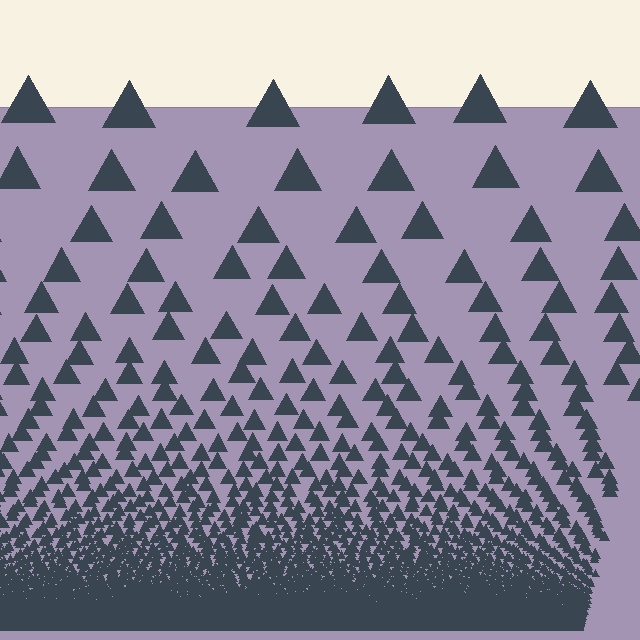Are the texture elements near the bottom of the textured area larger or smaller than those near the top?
Smaller. The gradient is inverted — elements near the bottom are smaller and denser.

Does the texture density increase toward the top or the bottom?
Density increases toward the bottom.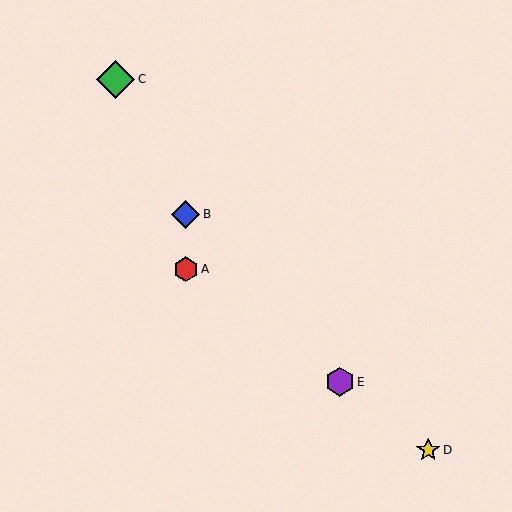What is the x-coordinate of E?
Object E is at x≈340.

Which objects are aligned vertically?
Objects A, B are aligned vertically.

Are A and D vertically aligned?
No, A is at x≈186 and D is at x≈428.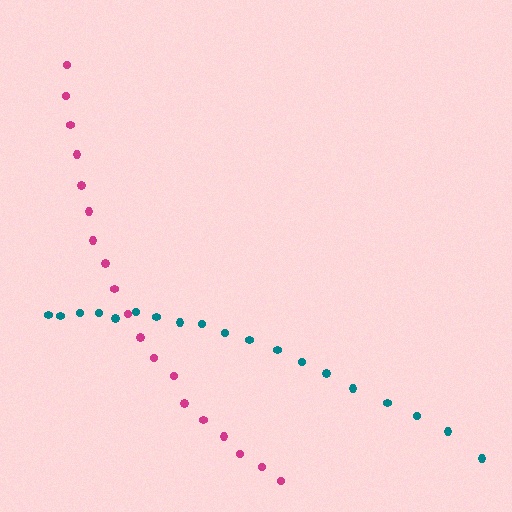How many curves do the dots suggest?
There are 2 distinct paths.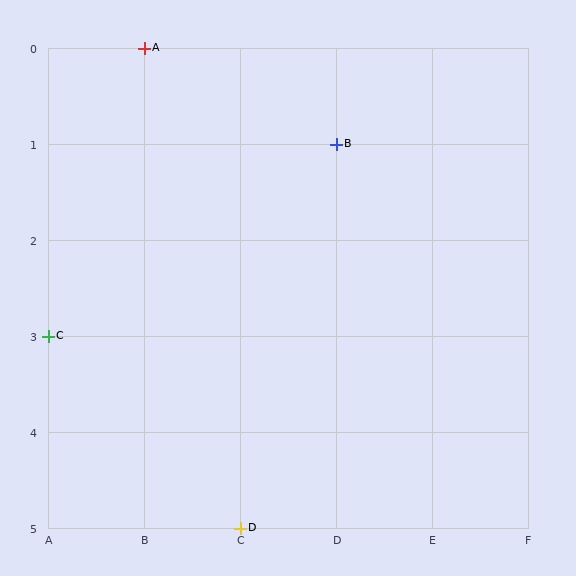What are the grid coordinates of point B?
Point B is at grid coordinates (D, 1).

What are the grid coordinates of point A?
Point A is at grid coordinates (B, 0).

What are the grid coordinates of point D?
Point D is at grid coordinates (C, 5).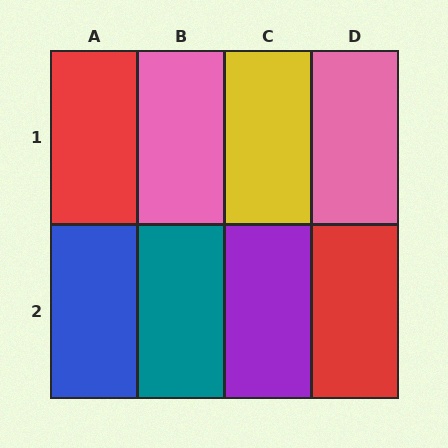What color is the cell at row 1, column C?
Yellow.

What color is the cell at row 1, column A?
Red.